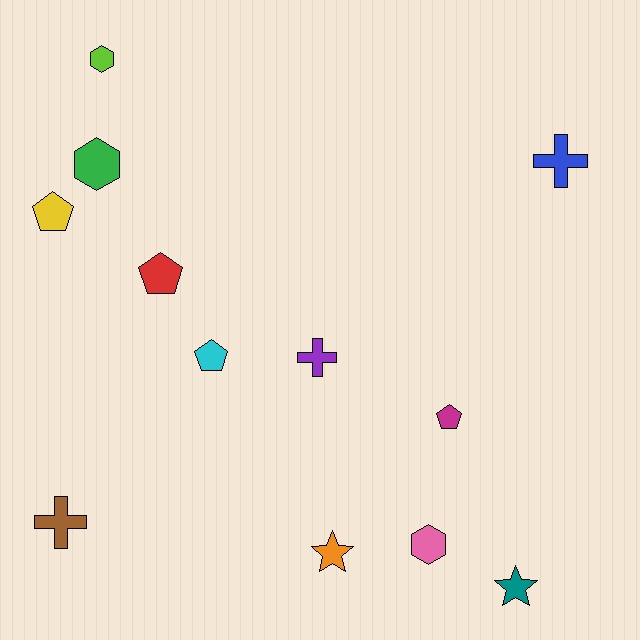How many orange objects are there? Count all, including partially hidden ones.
There is 1 orange object.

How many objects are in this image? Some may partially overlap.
There are 12 objects.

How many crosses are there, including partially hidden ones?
There are 3 crosses.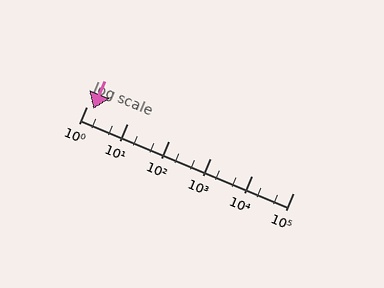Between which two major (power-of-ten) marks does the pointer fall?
The pointer is between 1 and 10.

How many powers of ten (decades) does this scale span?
The scale spans 5 decades, from 1 to 100000.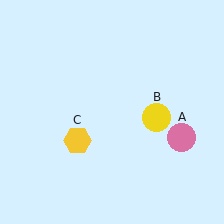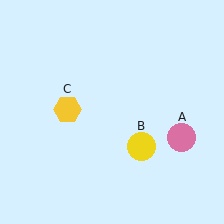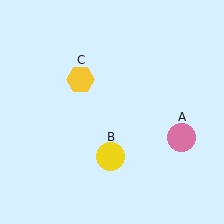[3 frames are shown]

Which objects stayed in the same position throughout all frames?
Pink circle (object A) remained stationary.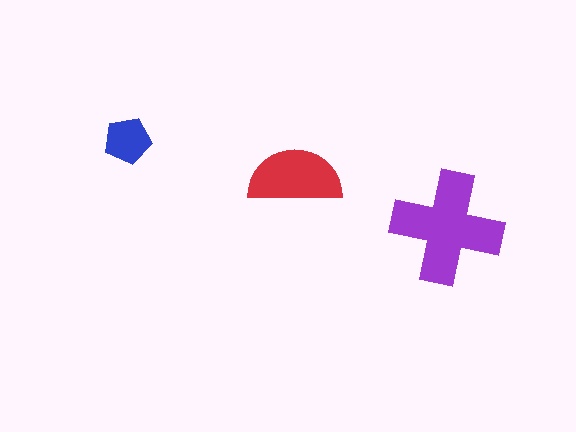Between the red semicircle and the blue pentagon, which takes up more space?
The red semicircle.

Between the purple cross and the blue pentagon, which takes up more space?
The purple cross.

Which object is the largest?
The purple cross.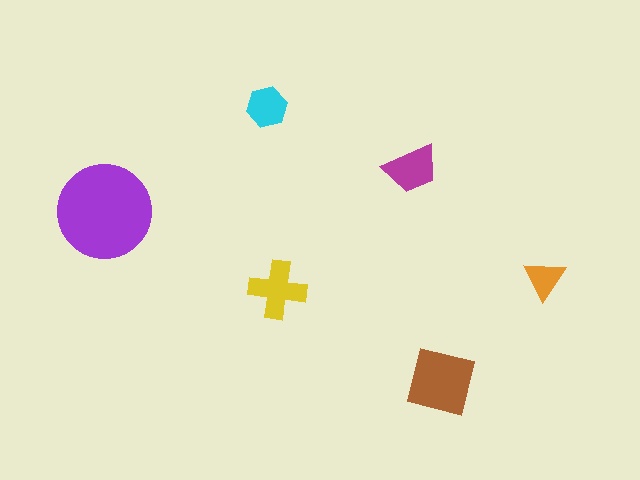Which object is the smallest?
The orange triangle.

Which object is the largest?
The purple circle.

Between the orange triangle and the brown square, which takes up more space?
The brown square.